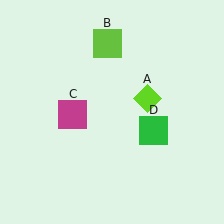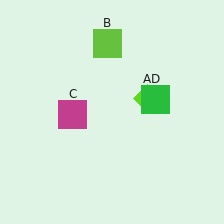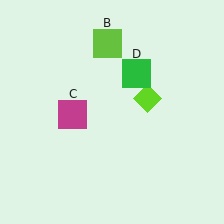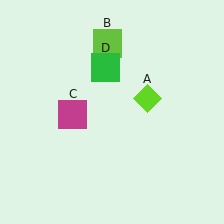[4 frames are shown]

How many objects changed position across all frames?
1 object changed position: green square (object D).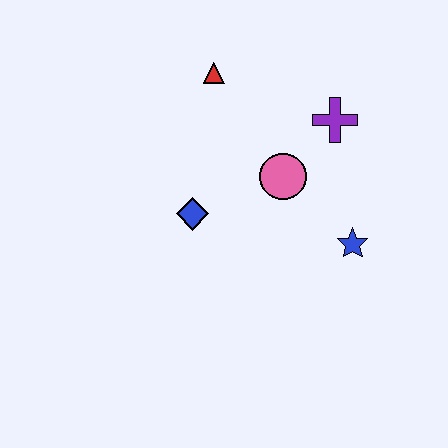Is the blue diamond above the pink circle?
No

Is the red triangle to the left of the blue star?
Yes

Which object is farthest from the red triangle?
The blue star is farthest from the red triangle.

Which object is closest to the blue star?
The pink circle is closest to the blue star.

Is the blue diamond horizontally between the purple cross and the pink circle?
No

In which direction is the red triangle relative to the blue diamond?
The red triangle is above the blue diamond.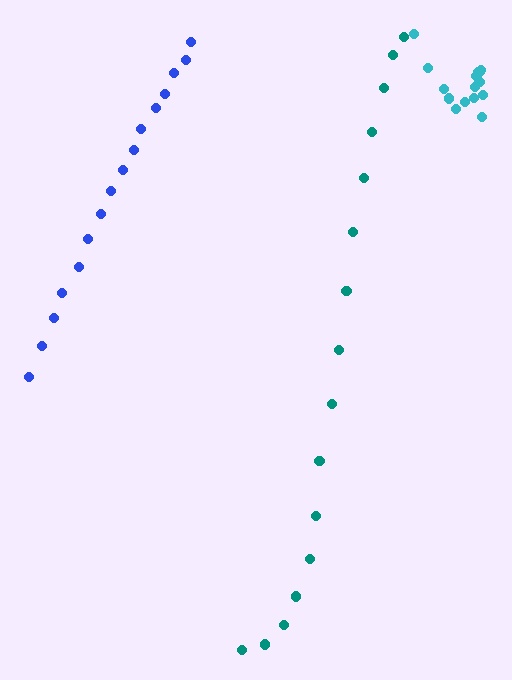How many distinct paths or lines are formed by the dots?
There are 3 distinct paths.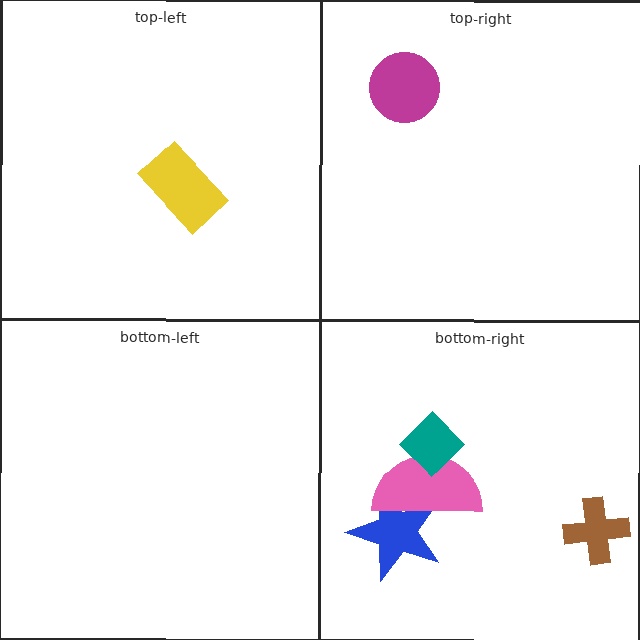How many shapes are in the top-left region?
1.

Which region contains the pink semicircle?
The bottom-right region.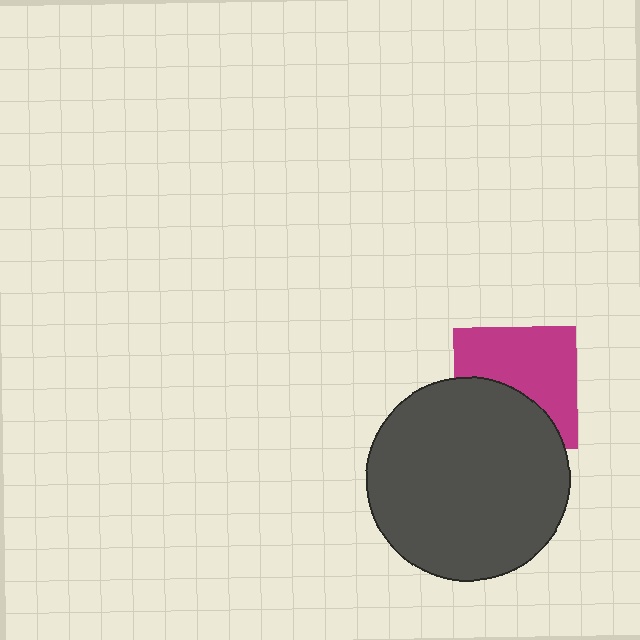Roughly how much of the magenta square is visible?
About half of it is visible (roughly 58%).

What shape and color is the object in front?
The object in front is a dark gray circle.